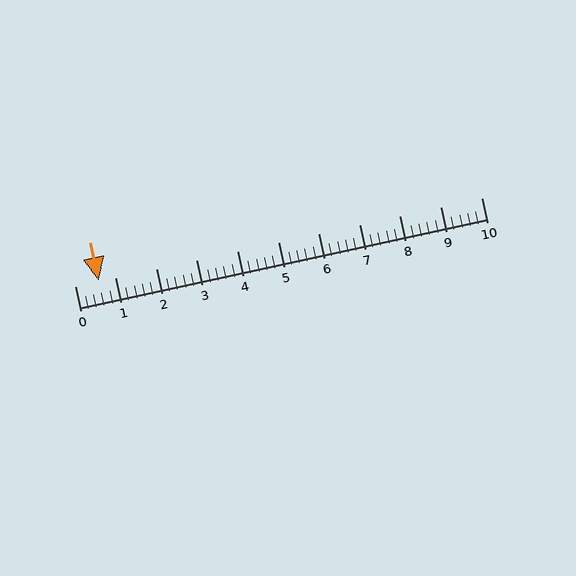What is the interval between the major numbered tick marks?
The major tick marks are spaced 1 units apart.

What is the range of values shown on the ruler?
The ruler shows values from 0 to 10.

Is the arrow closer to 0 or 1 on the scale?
The arrow is closer to 1.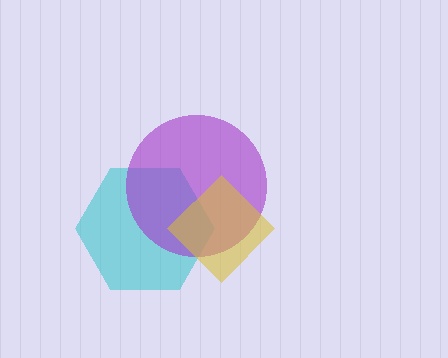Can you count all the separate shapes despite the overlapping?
Yes, there are 3 separate shapes.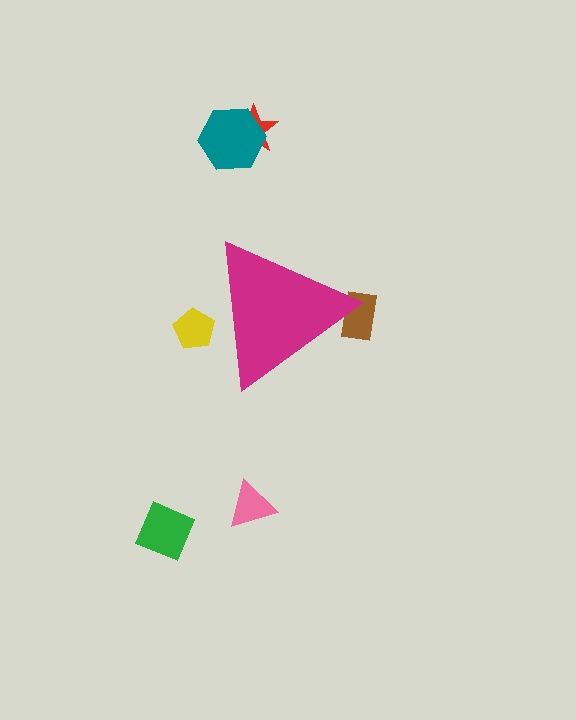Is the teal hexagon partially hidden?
No, the teal hexagon is fully visible.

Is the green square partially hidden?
No, the green square is fully visible.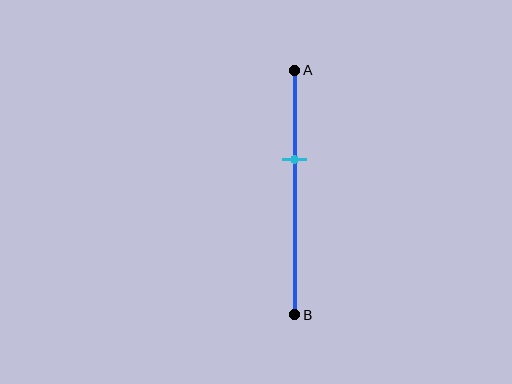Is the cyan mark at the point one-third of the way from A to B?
No, the mark is at about 35% from A, not at the 33% one-third point.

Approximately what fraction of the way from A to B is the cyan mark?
The cyan mark is approximately 35% of the way from A to B.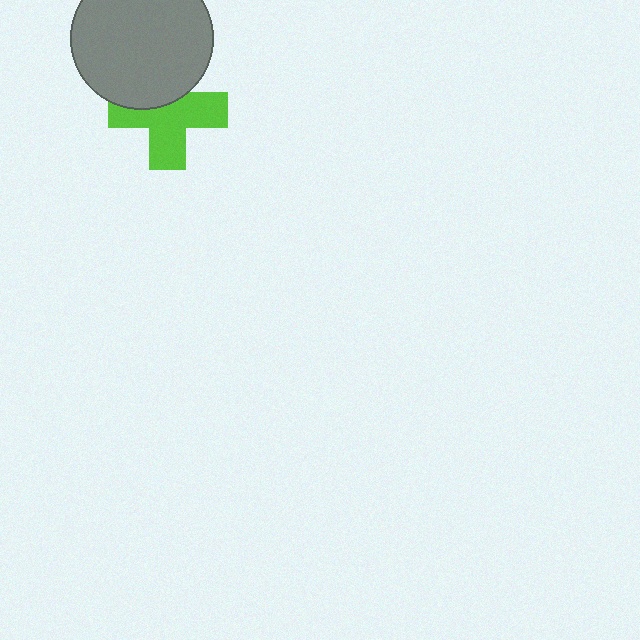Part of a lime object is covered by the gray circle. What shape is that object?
It is a cross.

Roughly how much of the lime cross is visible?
About half of it is visible (roughly 64%).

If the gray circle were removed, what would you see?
You would see the complete lime cross.